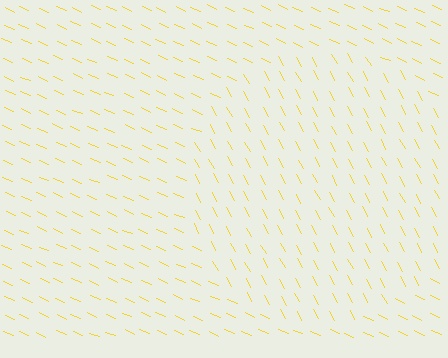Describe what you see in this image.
The image is filled with small yellow line segments. A circle region in the image has lines oriented differently from the surrounding lines, creating a visible texture boundary.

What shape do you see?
I see a circle.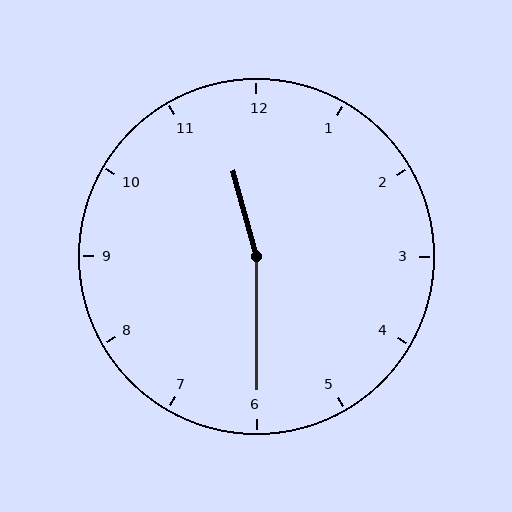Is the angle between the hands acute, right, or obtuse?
It is obtuse.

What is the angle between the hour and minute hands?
Approximately 165 degrees.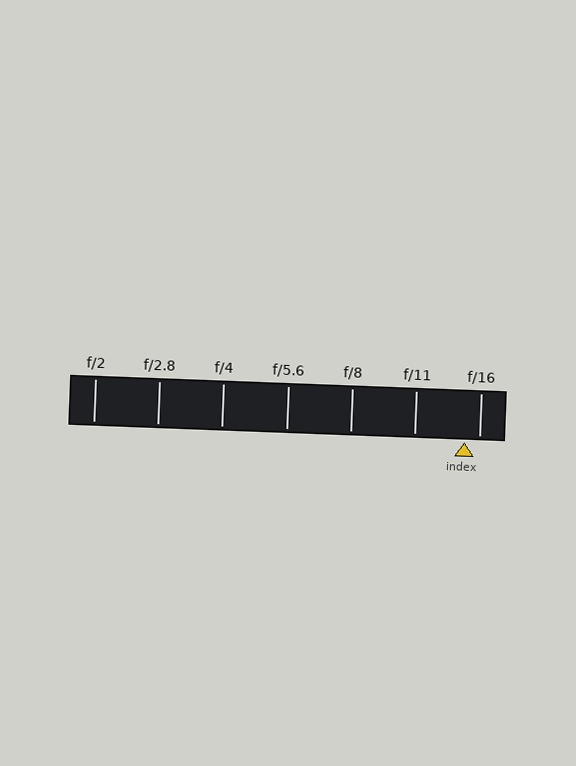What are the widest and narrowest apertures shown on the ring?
The widest aperture shown is f/2 and the narrowest is f/16.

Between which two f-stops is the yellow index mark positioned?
The index mark is between f/11 and f/16.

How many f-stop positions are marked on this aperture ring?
There are 7 f-stop positions marked.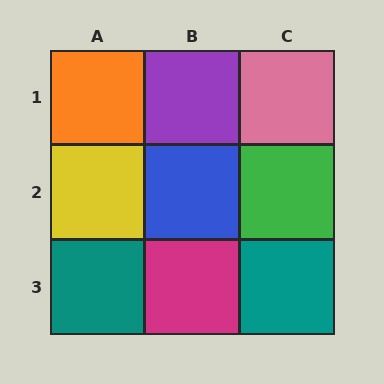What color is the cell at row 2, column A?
Yellow.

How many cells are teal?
2 cells are teal.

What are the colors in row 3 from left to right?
Teal, magenta, teal.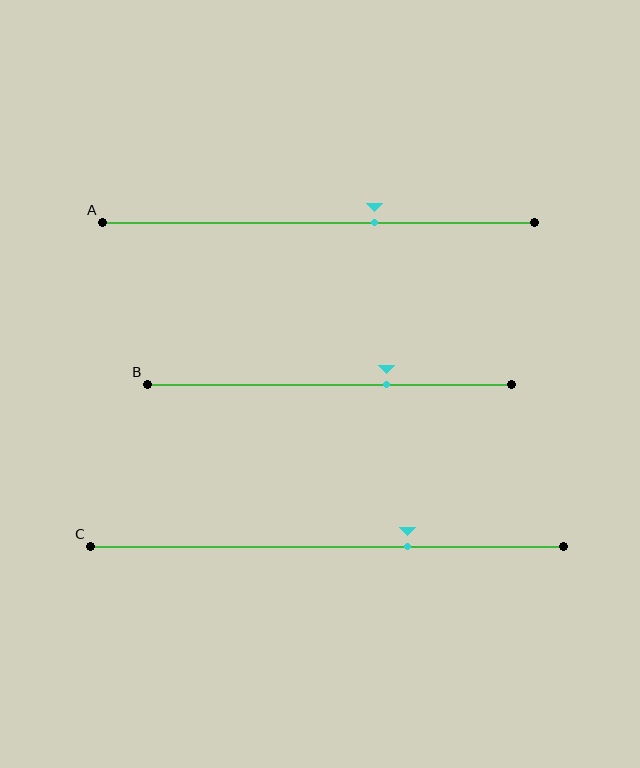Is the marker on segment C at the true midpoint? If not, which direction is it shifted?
No, the marker on segment C is shifted to the right by about 17% of the segment length.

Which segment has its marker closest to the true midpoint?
Segment A has its marker closest to the true midpoint.